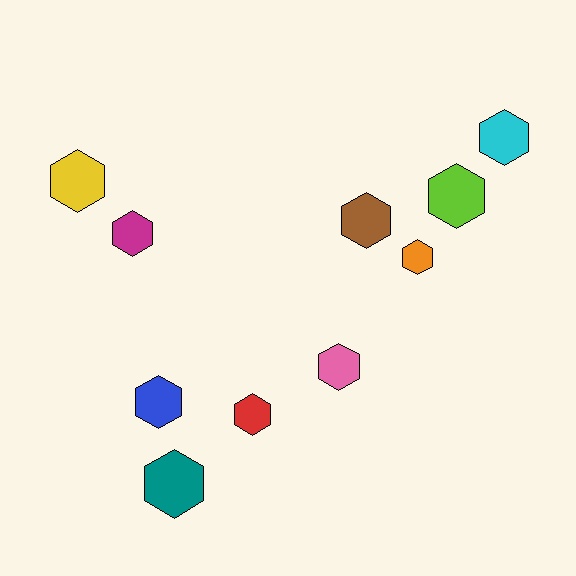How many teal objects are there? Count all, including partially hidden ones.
There is 1 teal object.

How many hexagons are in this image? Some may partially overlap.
There are 10 hexagons.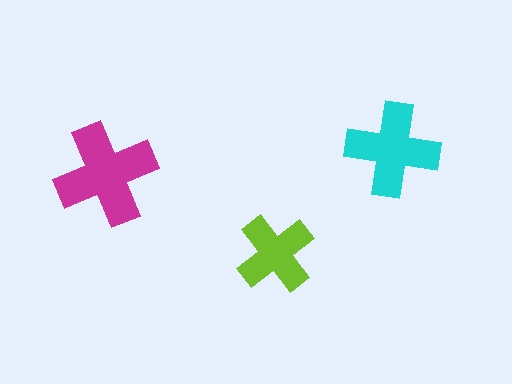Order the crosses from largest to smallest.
the magenta one, the cyan one, the lime one.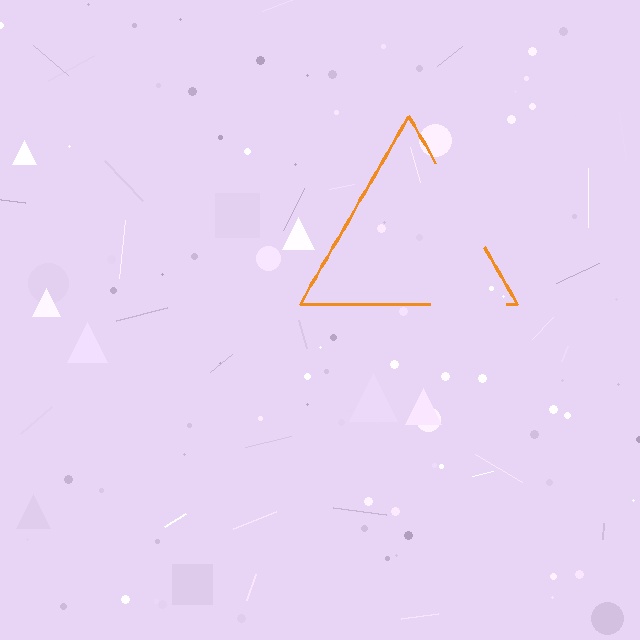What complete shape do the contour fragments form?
The contour fragments form a triangle.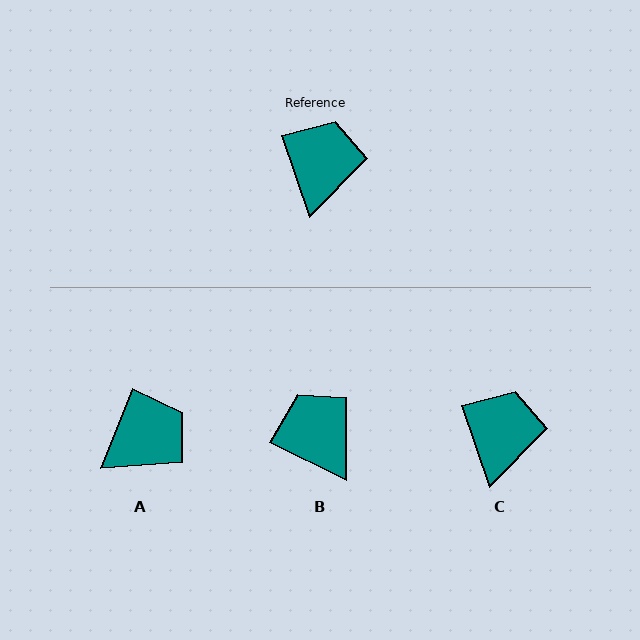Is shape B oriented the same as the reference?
No, it is off by about 45 degrees.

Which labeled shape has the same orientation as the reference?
C.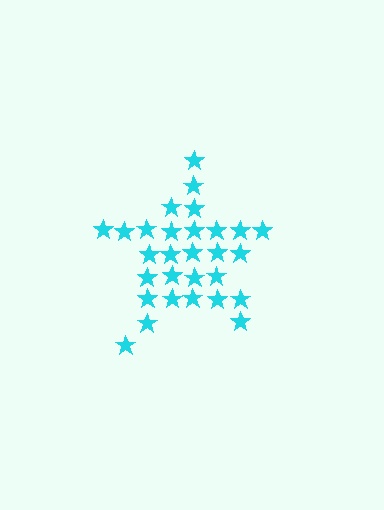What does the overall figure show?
The overall figure shows a star.